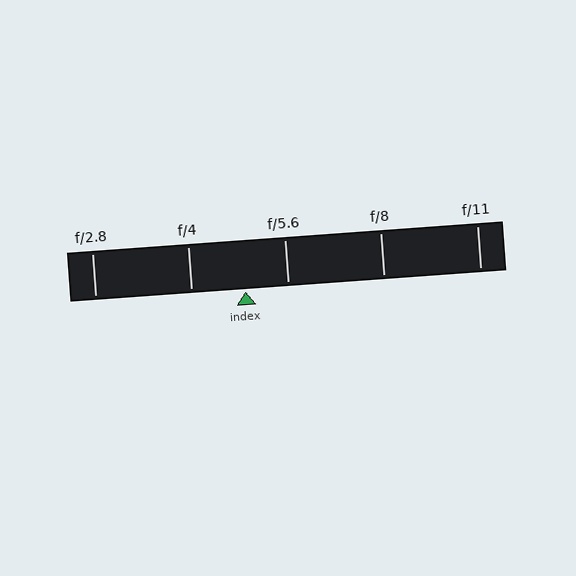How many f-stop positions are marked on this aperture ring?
There are 5 f-stop positions marked.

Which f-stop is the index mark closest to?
The index mark is closest to f/5.6.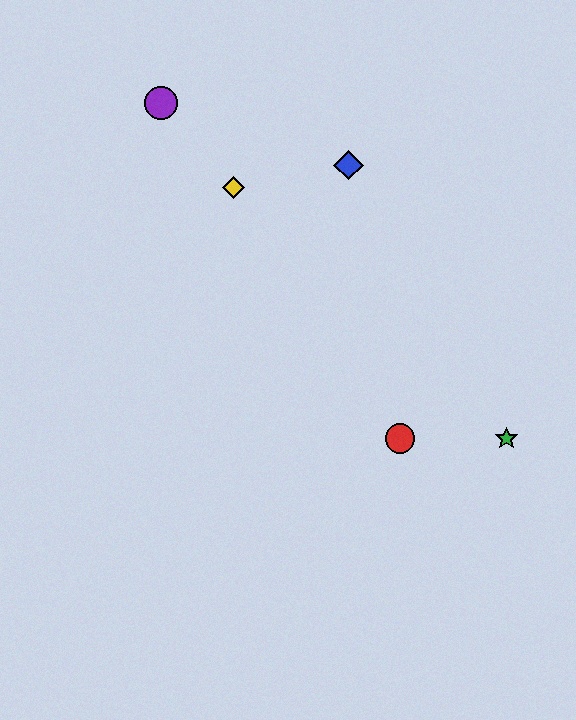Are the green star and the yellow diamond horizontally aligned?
No, the green star is at y≈438 and the yellow diamond is at y≈187.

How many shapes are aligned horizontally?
2 shapes (the red circle, the green star) are aligned horizontally.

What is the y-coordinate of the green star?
The green star is at y≈438.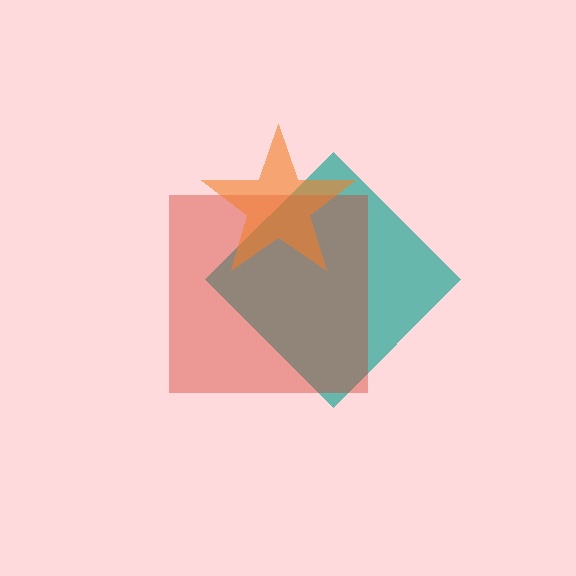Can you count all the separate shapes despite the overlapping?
Yes, there are 3 separate shapes.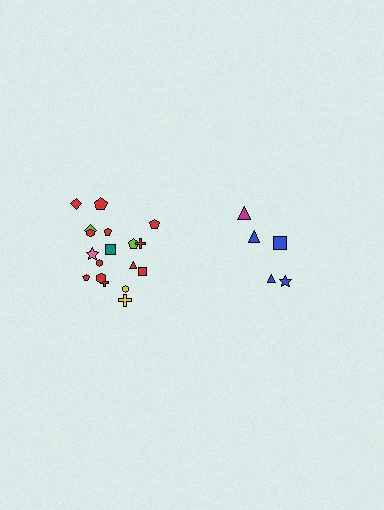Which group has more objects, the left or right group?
The left group.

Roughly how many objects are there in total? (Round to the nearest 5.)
Roughly 25 objects in total.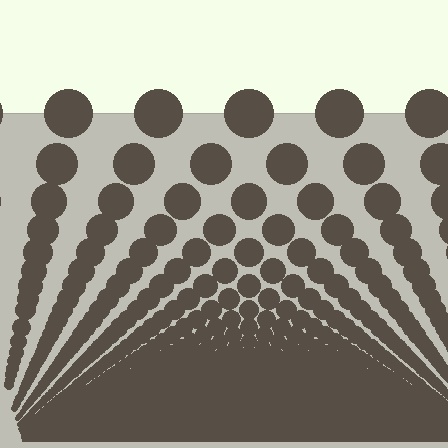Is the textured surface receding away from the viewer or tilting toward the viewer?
The surface appears to tilt toward the viewer. Texture elements get larger and sparser toward the top.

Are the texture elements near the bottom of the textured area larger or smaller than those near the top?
Smaller. The gradient is inverted — elements near the bottom are smaller and denser.